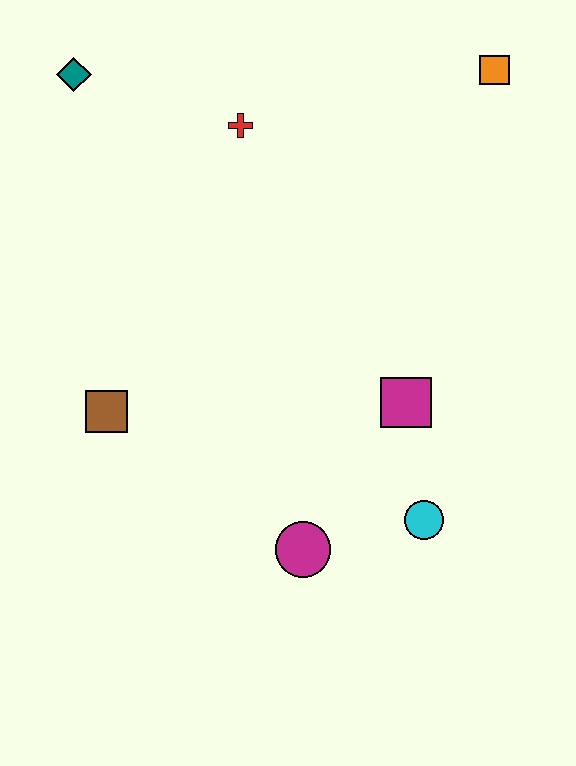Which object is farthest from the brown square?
The orange square is farthest from the brown square.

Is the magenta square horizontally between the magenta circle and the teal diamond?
No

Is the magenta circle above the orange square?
No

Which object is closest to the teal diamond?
The red cross is closest to the teal diamond.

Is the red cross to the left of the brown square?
No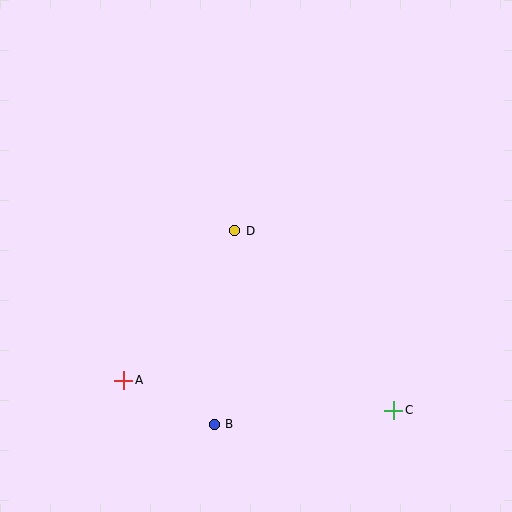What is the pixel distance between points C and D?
The distance between C and D is 240 pixels.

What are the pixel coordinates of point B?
Point B is at (214, 424).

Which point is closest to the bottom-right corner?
Point C is closest to the bottom-right corner.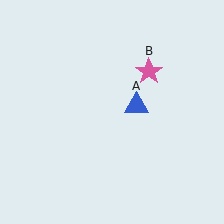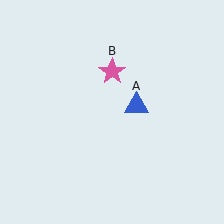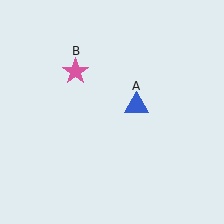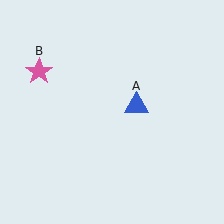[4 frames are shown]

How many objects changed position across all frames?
1 object changed position: pink star (object B).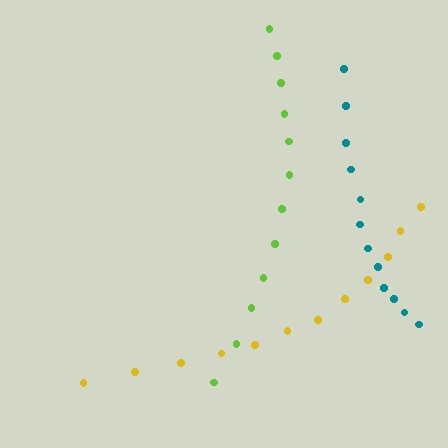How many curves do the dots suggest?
There are 3 distinct paths.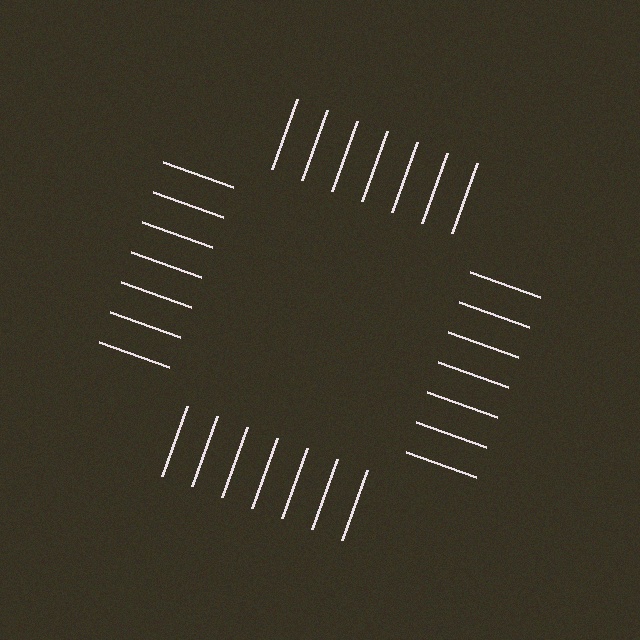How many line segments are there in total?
28 — 7 along each of the 4 edges.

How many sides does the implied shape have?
4 sides — the line-ends trace a square.